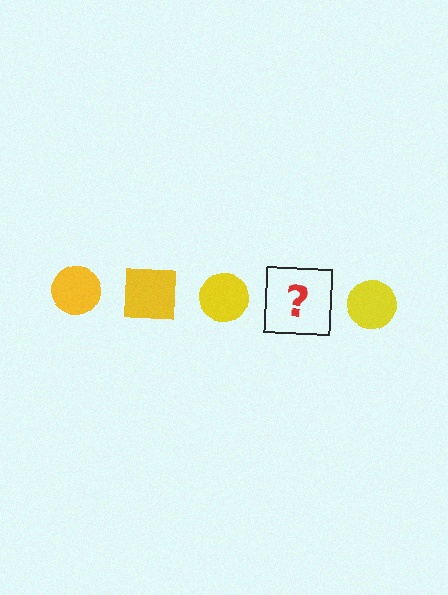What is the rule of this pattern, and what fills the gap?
The rule is that the pattern cycles through circle, square shapes in yellow. The gap should be filled with a yellow square.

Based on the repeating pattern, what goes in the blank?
The blank should be a yellow square.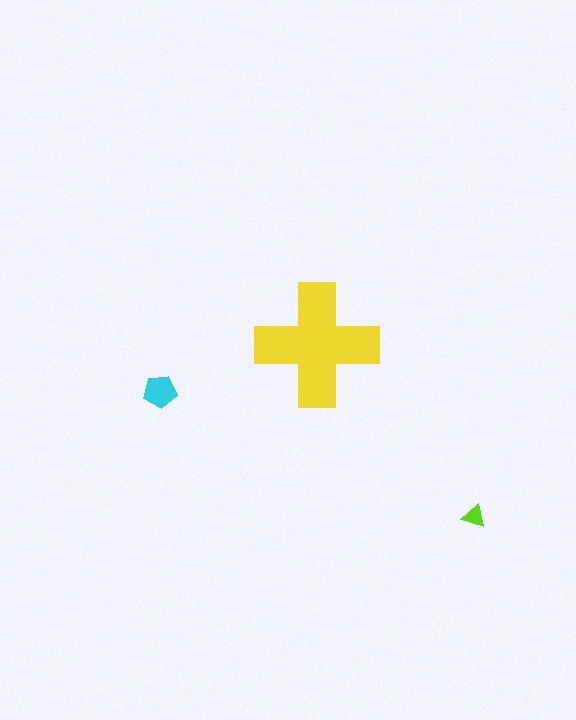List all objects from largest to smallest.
The yellow cross, the cyan pentagon, the lime triangle.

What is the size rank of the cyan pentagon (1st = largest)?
2nd.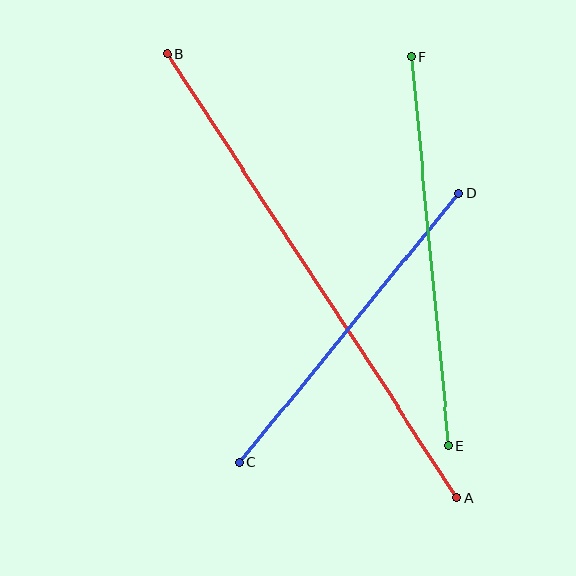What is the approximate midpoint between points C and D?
The midpoint is at approximately (349, 328) pixels.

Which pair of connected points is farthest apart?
Points A and B are farthest apart.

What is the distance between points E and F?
The distance is approximately 391 pixels.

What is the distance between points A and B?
The distance is approximately 530 pixels.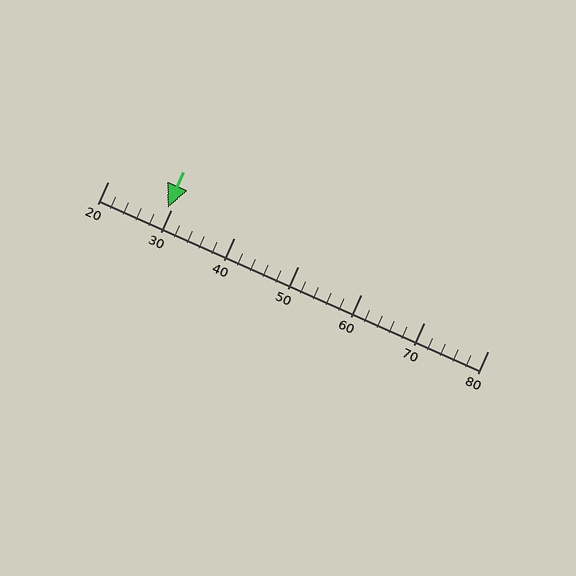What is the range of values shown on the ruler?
The ruler shows values from 20 to 80.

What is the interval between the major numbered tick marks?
The major tick marks are spaced 10 units apart.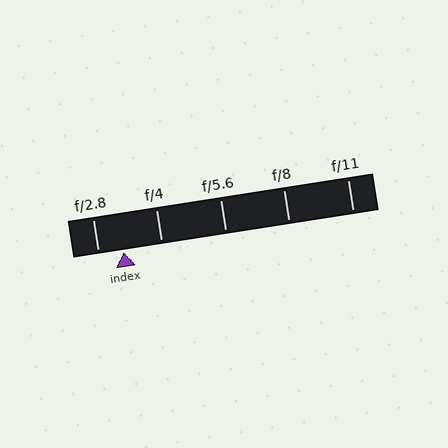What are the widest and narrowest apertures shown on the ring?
The widest aperture shown is f/2.8 and the narrowest is f/11.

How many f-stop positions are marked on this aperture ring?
There are 5 f-stop positions marked.